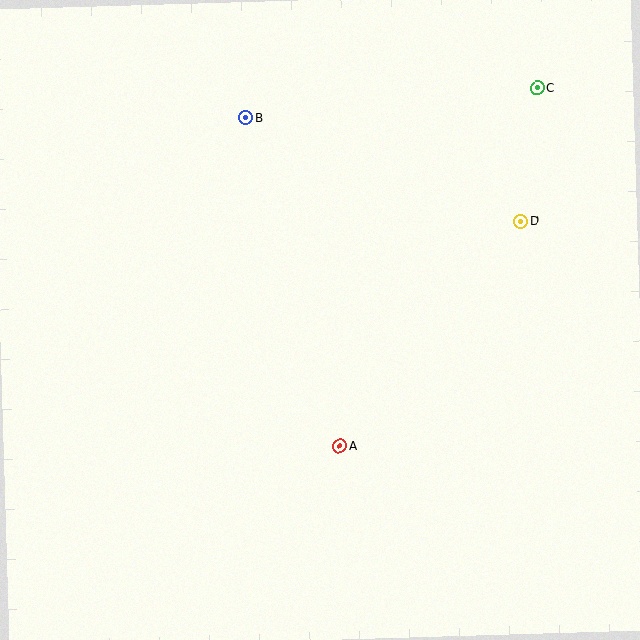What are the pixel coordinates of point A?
Point A is at (339, 446).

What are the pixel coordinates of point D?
Point D is at (521, 221).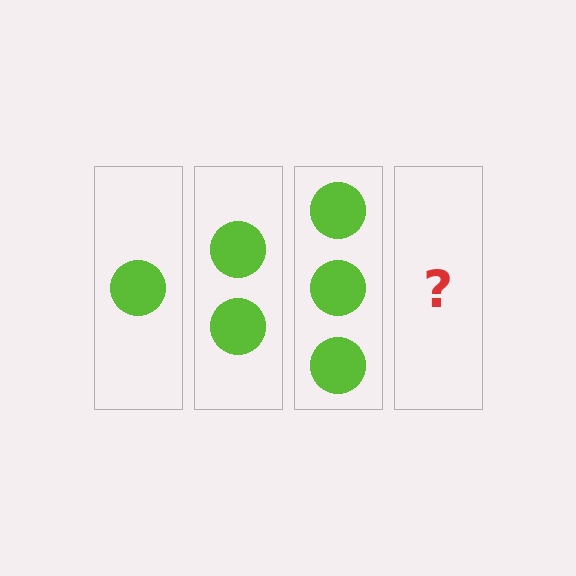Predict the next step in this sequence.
The next step is 4 circles.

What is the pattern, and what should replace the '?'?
The pattern is that each step adds one more circle. The '?' should be 4 circles.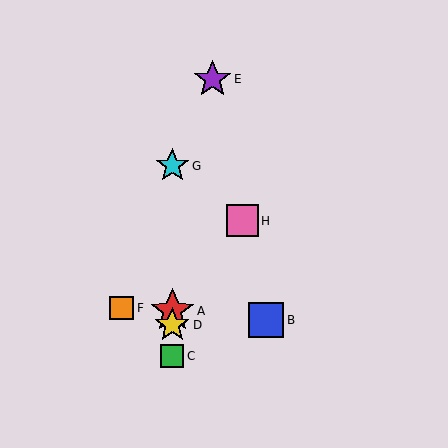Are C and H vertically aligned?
No, C is at x≈172 and H is at x≈242.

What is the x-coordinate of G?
Object G is at x≈172.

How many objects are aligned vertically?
4 objects (A, C, D, G) are aligned vertically.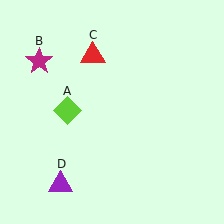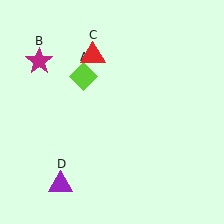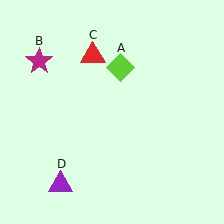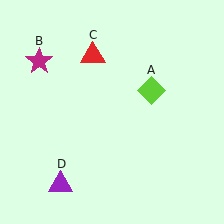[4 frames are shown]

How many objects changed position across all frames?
1 object changed position: lime diamond (object A).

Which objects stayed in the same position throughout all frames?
Magenta star (object B) and red triangle (object C) and purple triangle (object D) remained stationary.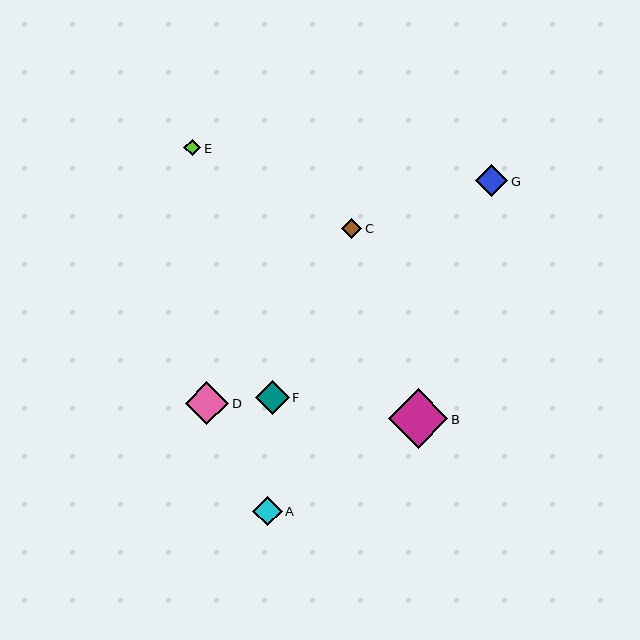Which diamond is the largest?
Diamond B is the largest with a size of approximately 59 pixels.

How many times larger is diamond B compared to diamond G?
Diamond B is approximately 1.8 times the size of diamond G.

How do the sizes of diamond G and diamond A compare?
Diamond G and diamond A are approximately the same size.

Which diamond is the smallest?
Diamond E is the smallest with a size of approximately 17 pixels.